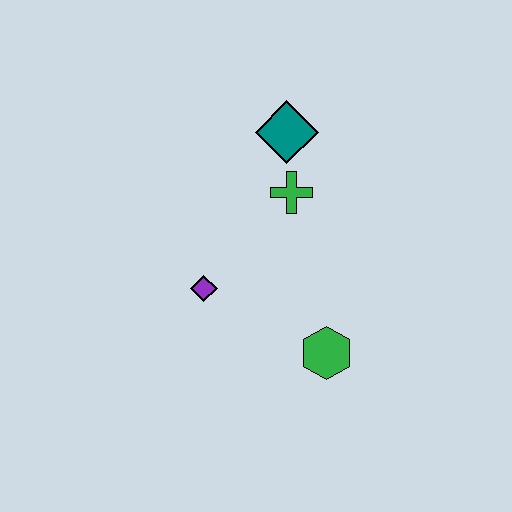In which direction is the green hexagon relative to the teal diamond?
The green hexagon is below the teal diamond.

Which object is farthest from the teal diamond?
The green hexagon is farthest from the teal diamond.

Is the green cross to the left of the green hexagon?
Yes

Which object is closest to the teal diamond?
The green cross is closest to the teal diamond.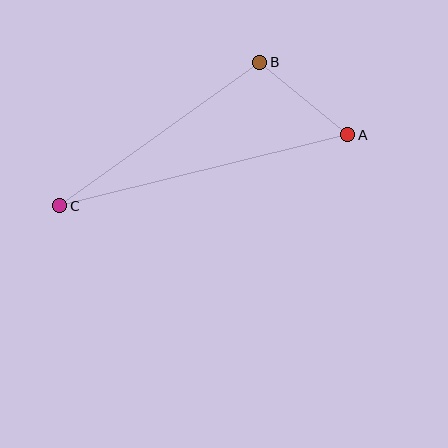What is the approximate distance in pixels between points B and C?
The distance between B and C is approximately 246 pixels.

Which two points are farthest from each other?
Points A and C are farthest from each other.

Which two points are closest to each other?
Points A and B are closest to each other.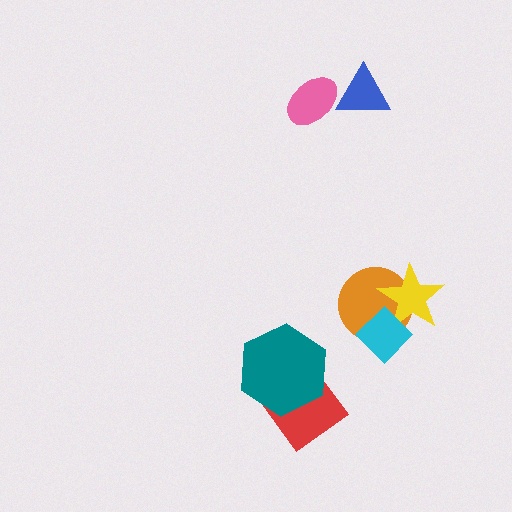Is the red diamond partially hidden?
Yes, it is partially covered by another shape.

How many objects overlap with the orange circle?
2 objects overlap with the orange circle.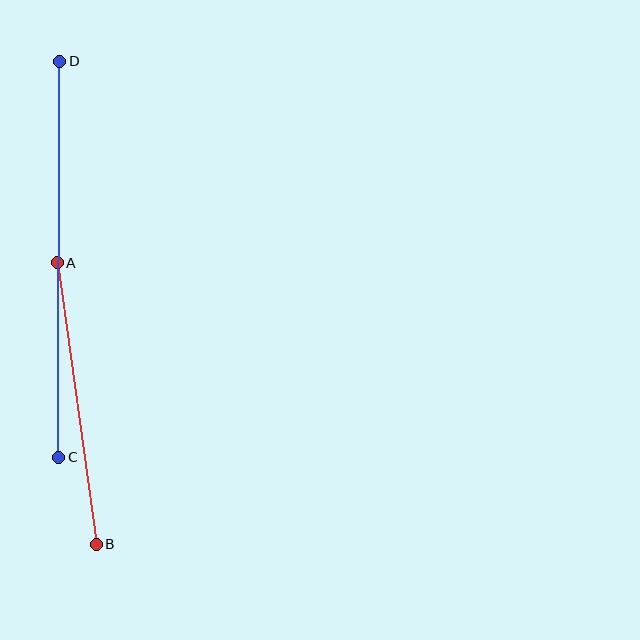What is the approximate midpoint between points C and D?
The midpoint is at approximately (59, 259) pixels.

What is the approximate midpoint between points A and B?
The midpoint is at approximately (77, 404) pixels.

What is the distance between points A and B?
The distance is approximately 285 pixels.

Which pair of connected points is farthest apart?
Points C and D are farthest apart.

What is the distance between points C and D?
The distance is approximately 396 pixels.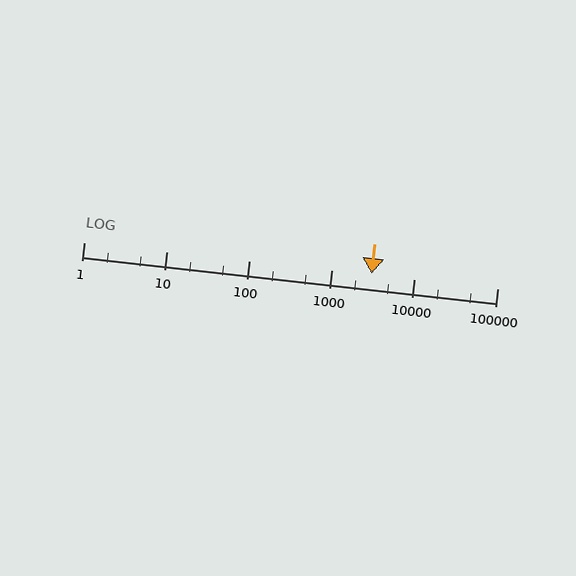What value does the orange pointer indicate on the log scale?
The pointer indicates approximately 3000.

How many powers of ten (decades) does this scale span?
The scale spans 5 decades, from 1 to 100000.